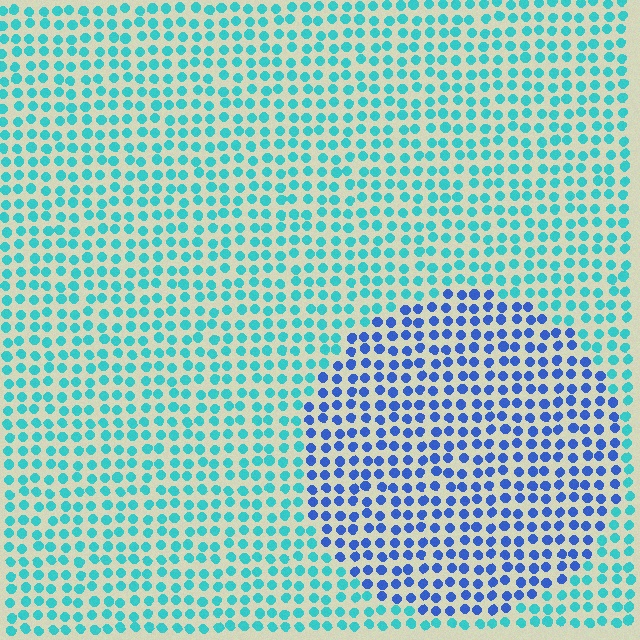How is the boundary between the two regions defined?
The boundary is defined purely by a slight shift in hue (about 45 degrees). Spacing, size, and orientation are identical on both sides.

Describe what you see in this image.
The image is filled with small cyan elements in a uniform arrangement. A circle-shaped region is visible where the elements are tinted to a slightly different hue, forming a subtle color boundary.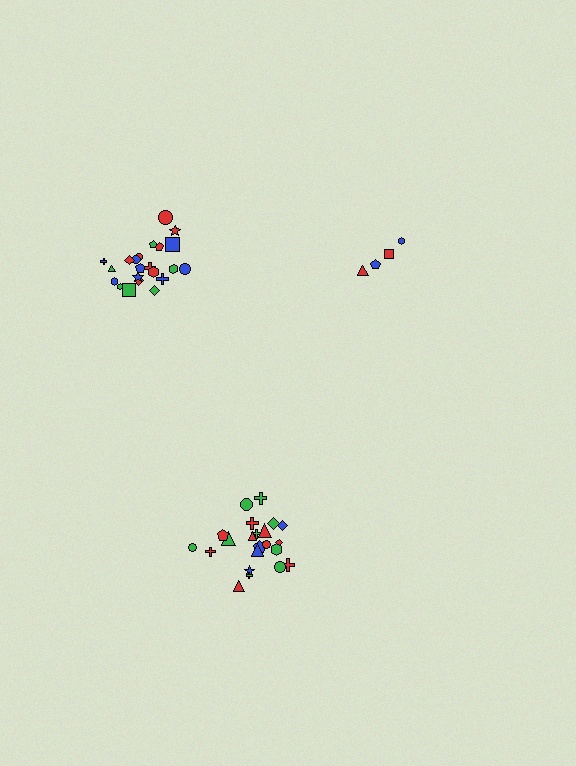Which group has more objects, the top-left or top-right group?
The top-left group.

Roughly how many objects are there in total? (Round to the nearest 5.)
Roughly 50 objects in total.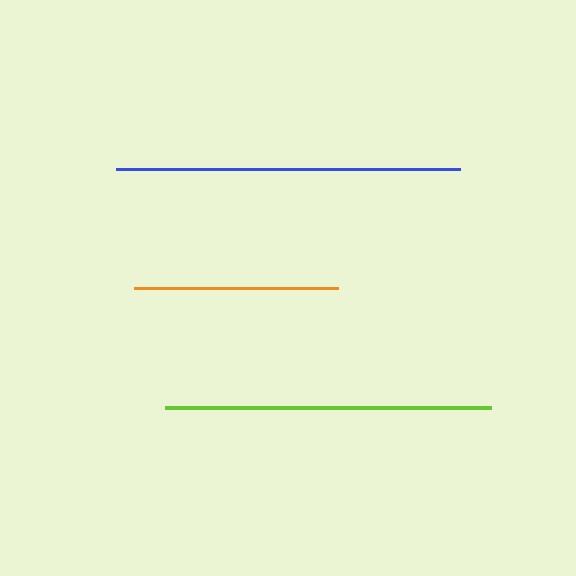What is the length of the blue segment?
The blue segment is approximately 344 pixels long.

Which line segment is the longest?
The blue line is the longest at approximately 344 pixels.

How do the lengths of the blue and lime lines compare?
The blue and lime lines are approximately the same length.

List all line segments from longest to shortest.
From longest to shortest: blue, lime, orange.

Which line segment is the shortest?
The orange line is the shortest at approximately 204 pixels.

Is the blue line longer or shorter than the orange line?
The blue line is longer than the orange line.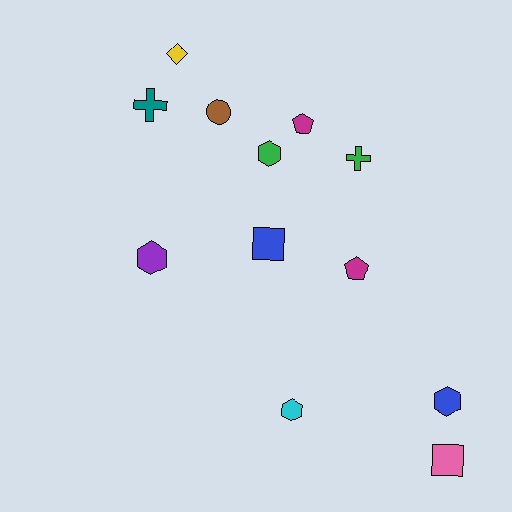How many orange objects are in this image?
There are no orange objects.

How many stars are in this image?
There are no stars.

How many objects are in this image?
There are 12 objects.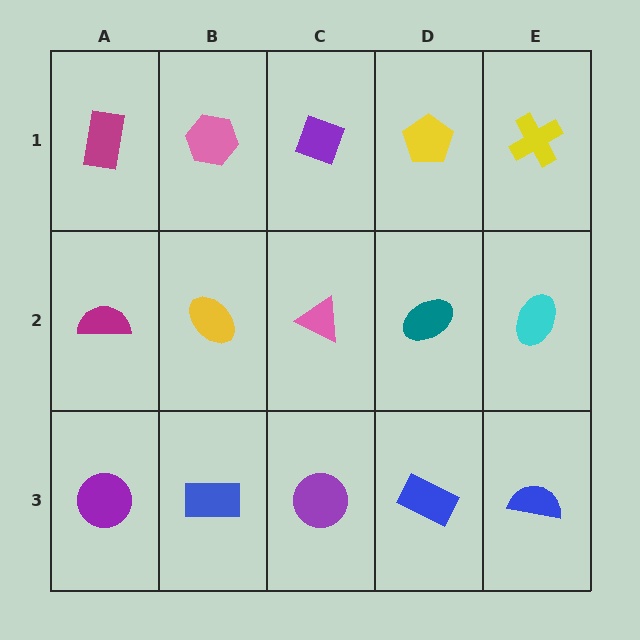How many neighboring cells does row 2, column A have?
3.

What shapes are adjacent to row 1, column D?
A teal ellipse (row 2, column D), a purple diamond (row 1, column C), a yellow cross (row 1, column E).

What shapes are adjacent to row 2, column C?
A purple diamond (row 1, column C), a purple circle (row 3, column C), a yellow ellipse (row 2, column B), a teal ellipse (row 2, column D).